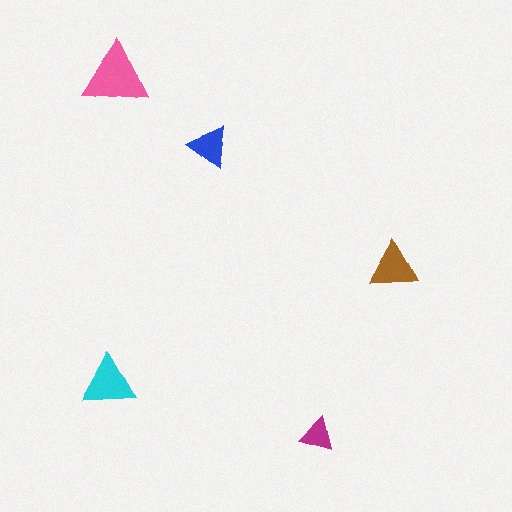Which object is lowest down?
The magenta triangle is bottommost.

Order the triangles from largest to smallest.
the pink one, the cyan one, the brown one, the blue one, the magenta one.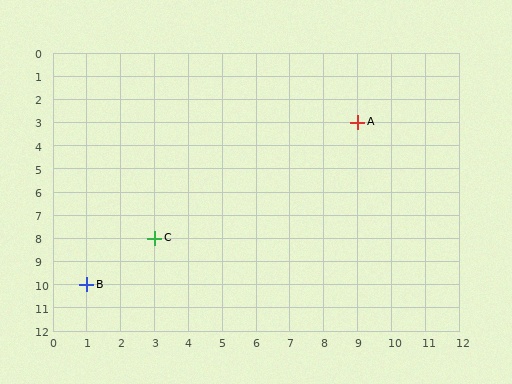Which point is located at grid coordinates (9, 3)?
Point A is at (9, 3).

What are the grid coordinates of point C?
Point C is at grid coordinates (3, 8).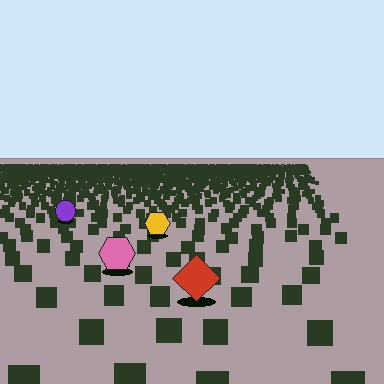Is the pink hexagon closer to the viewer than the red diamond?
No. The red diamond is closer — you can tell from the texture gradient: the ground texture is coarser near it.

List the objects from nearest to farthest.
From nearest to farthest: the red diamond, the pink hexagon, the yellow hexagon, the purple circle.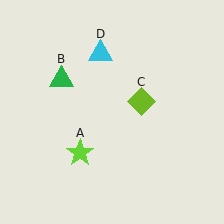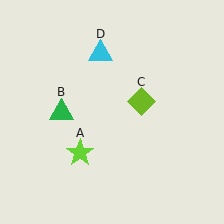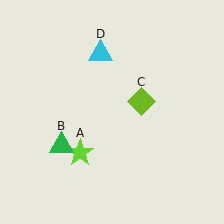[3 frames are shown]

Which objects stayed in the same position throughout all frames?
Lime star (object A) and lime diamond (object C) and cyan triangle (object D) remained stationary.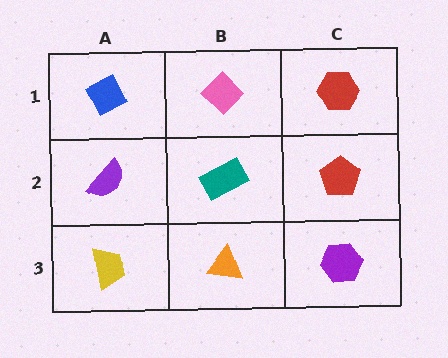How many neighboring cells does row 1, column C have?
2.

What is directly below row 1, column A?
A purple semicircle.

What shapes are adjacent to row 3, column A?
A purple semicircle (row 2, column A), an orange triangle (row 3, column B).